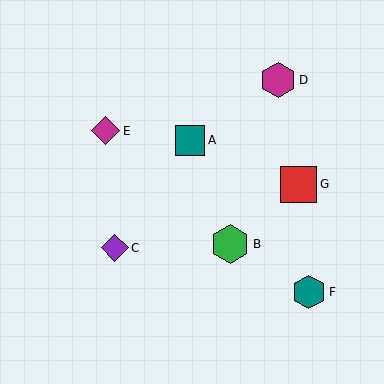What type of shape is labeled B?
Shape B is a green hexagon.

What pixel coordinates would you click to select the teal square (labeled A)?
Click at (190, 140) to select the teal square A.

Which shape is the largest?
The green hexagon (labeled B) is the largest.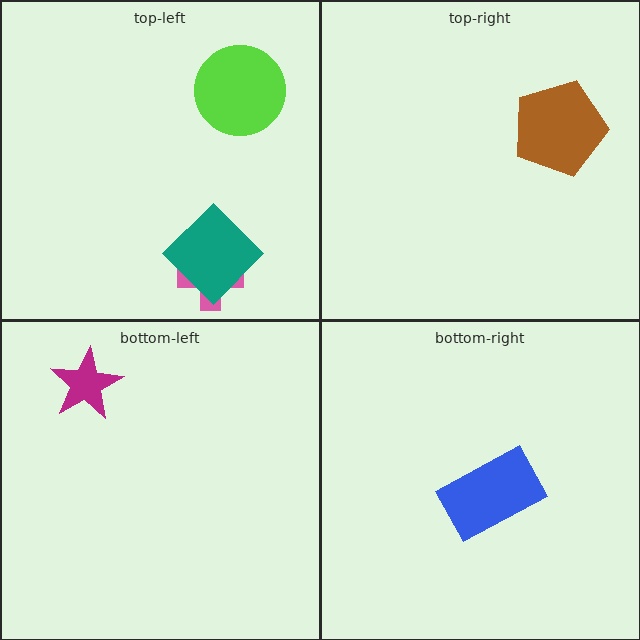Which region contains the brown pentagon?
The top-right region.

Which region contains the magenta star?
The bottom-left region.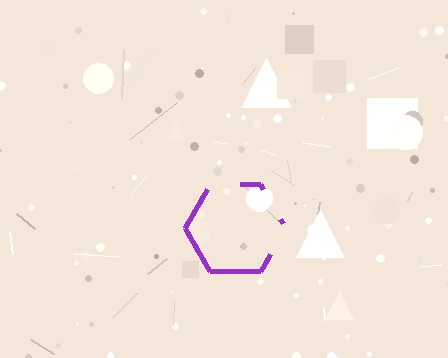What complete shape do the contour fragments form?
The contour fragments form a hexagon.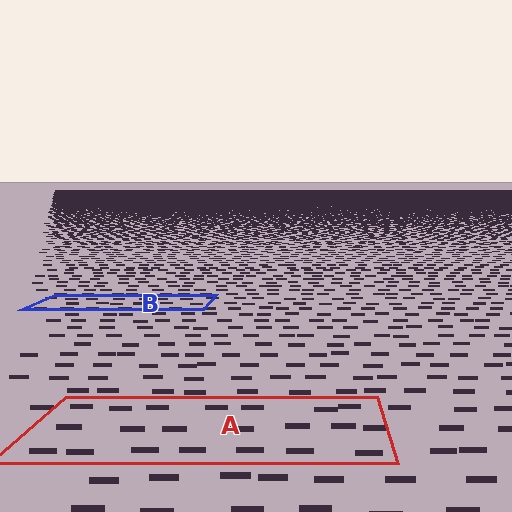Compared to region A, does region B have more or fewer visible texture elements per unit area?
Region B has more texture elements per unit area — they are packed more densely because it is farther away.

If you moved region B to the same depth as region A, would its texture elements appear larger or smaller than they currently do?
They would appear larger. At a closer depth, the same texture elements are projected at a bigger on-screen size.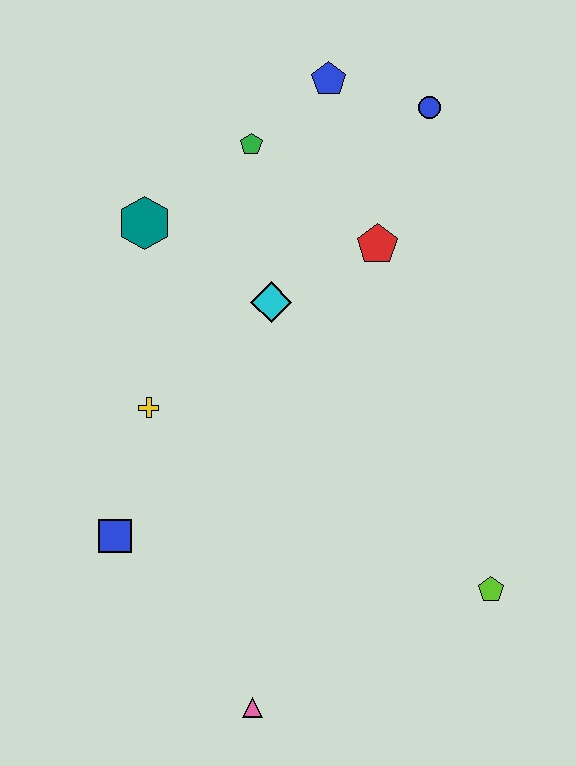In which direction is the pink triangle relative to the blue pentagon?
The pink triangle is below the blue pentagon.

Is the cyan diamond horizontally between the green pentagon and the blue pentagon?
Yes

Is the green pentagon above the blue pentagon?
No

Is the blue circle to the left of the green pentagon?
No